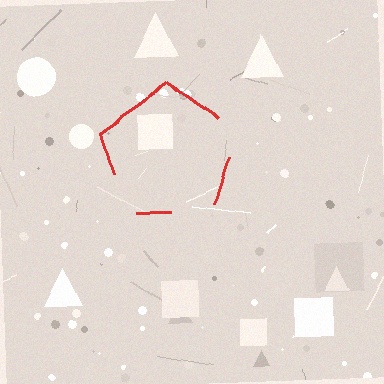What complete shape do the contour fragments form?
The contour fragments form a pentagon.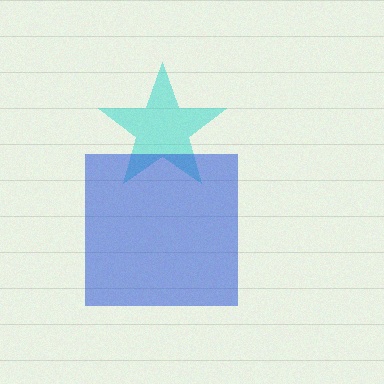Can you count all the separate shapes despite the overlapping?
Yes, there are 2 separate shapes.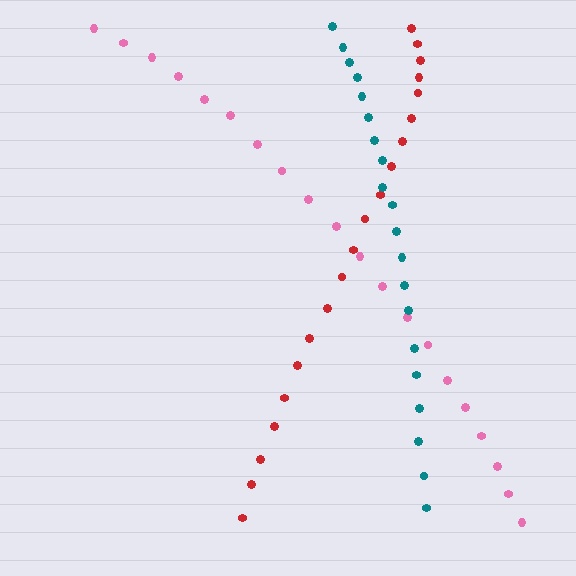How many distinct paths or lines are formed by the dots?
There are 3 distinct paths.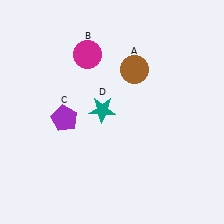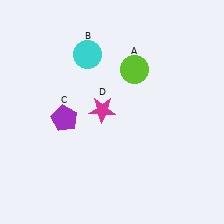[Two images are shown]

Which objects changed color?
A changed from brown to lime. B changed from magenta to cyan. D changed from teal to magenta.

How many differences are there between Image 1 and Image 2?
There are 3 differences between the two images.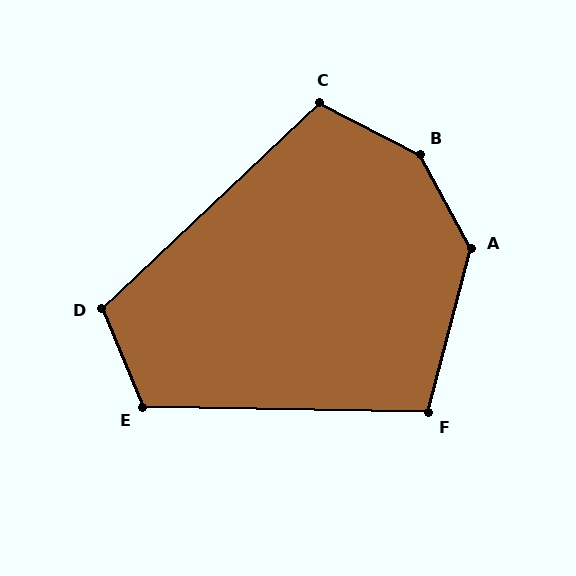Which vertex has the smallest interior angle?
F, at approximately 104 degrees.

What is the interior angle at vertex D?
Approximately 111 degrees (obtuse).